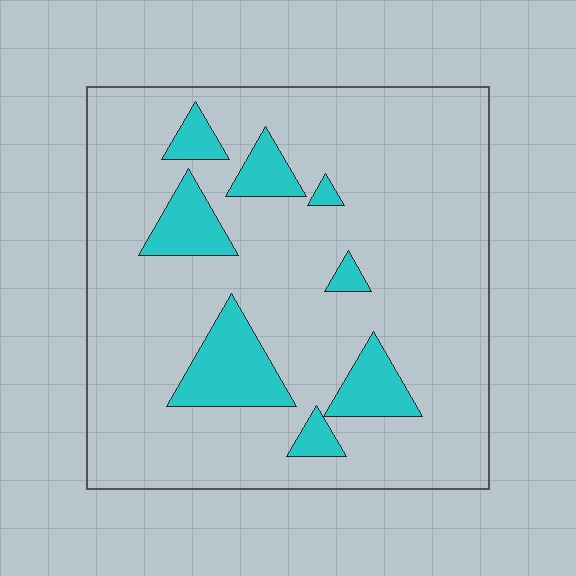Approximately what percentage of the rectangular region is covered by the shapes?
Approximately 15%.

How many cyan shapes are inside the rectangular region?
8.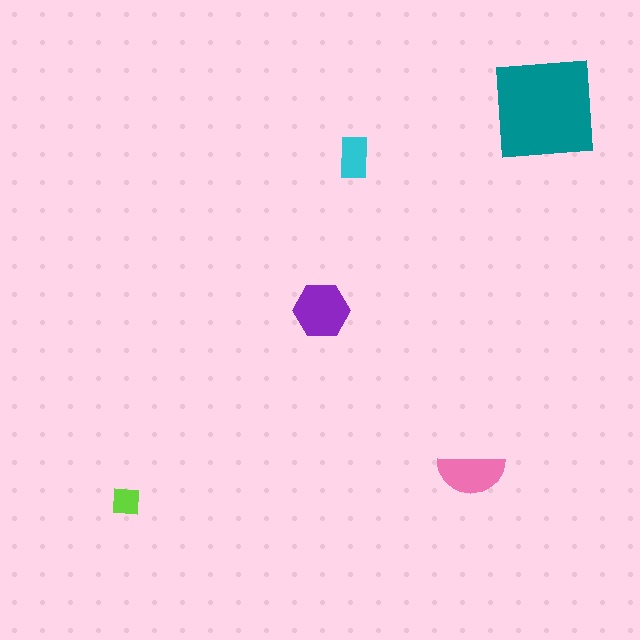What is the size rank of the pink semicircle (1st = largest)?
3rd.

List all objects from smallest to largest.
The lime square, the cyan rectangle, the pink semicircle, the purple hexagon, the teal square.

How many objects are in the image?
There are 5 objects in the image.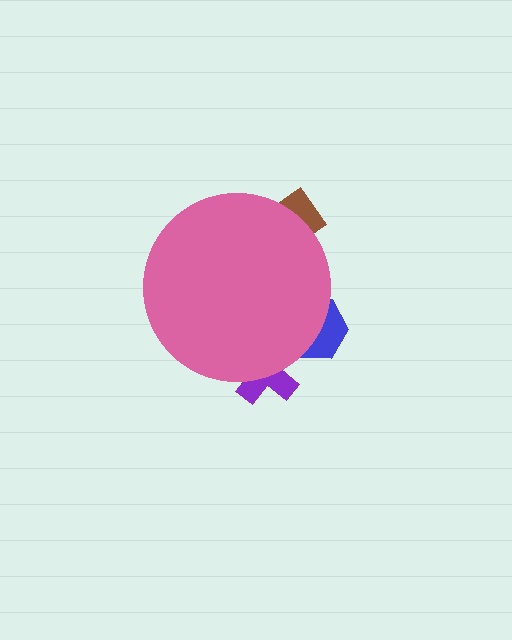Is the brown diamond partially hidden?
Yes, the brown diamond is partially hidden behind the pink circle.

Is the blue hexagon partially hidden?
Yes, the blue hexagon is partially hidden behind the pink circle.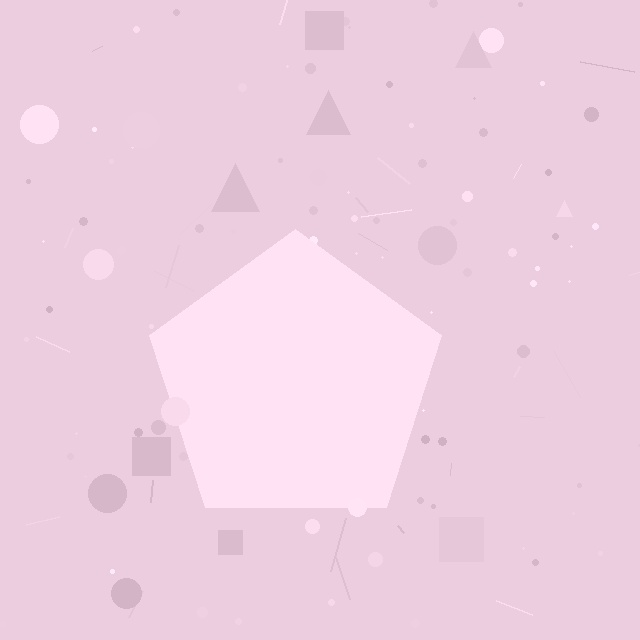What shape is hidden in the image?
A pentagon is hidden in the image.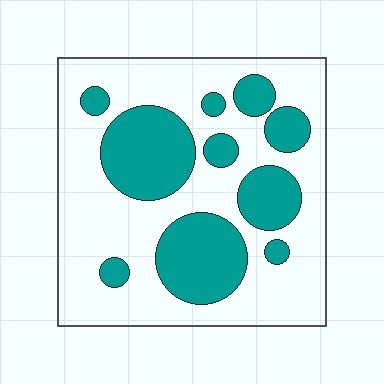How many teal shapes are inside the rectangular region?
10.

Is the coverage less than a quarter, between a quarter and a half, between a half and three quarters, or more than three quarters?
Between a quarter and a half.